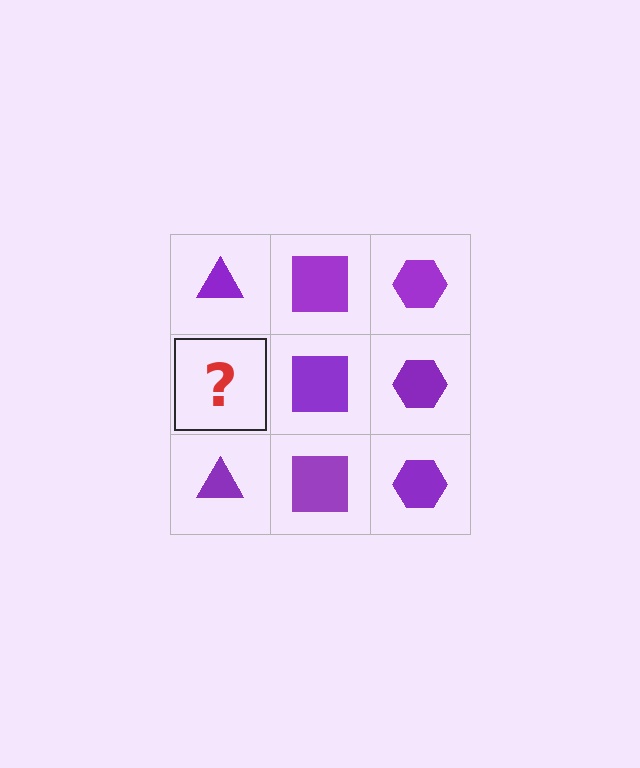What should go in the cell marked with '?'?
The missing cell should contain a purple triangle.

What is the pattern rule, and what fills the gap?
The rule is that each column has a consistent shape. The gap should be filled with a purple triangle.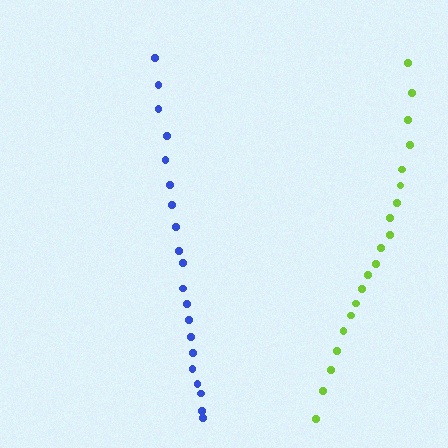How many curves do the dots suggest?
There are 2 distinct paths.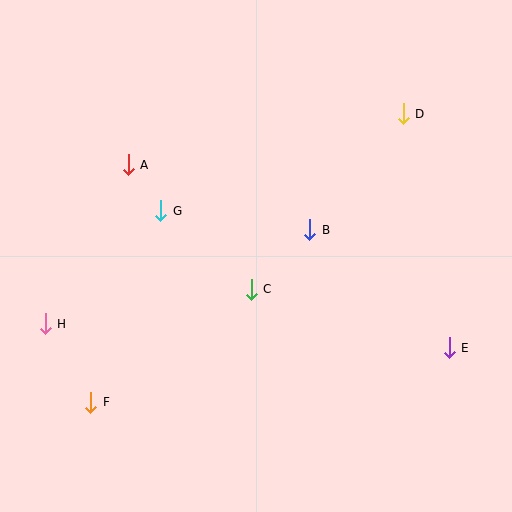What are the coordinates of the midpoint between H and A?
The midpoint between H and A is at (87, 244).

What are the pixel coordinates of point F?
Point F is at (91, 402).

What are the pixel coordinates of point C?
Point C is at (251, 289).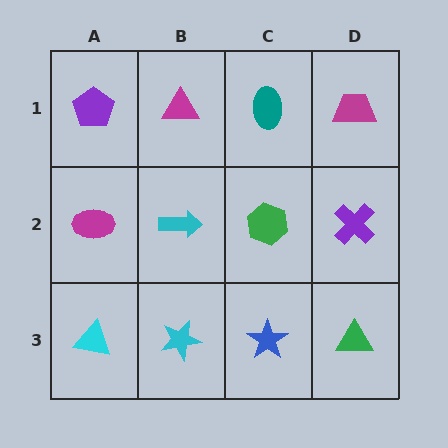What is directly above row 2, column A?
A purple pentagon.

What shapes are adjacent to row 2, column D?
A magenta trapezoid (row 1, column D), a green triangle (row 3, column D), a green hexagon (row 2, column C).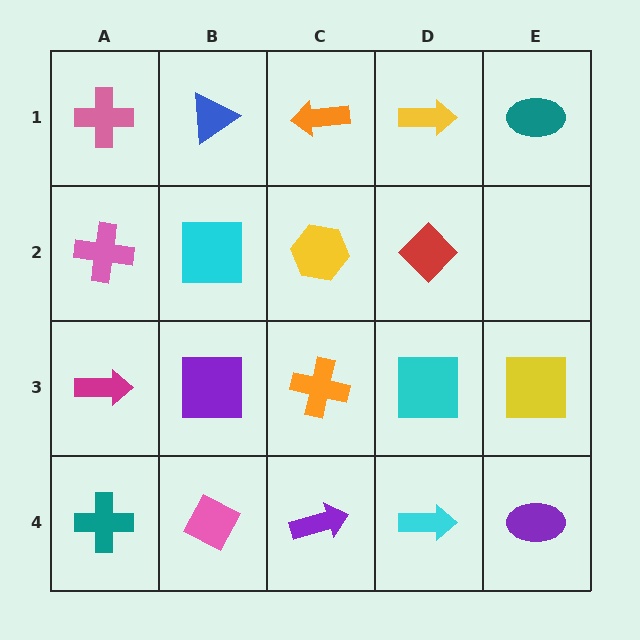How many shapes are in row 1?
5 shapes.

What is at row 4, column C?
A purple arrow.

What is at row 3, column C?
An orange cross.